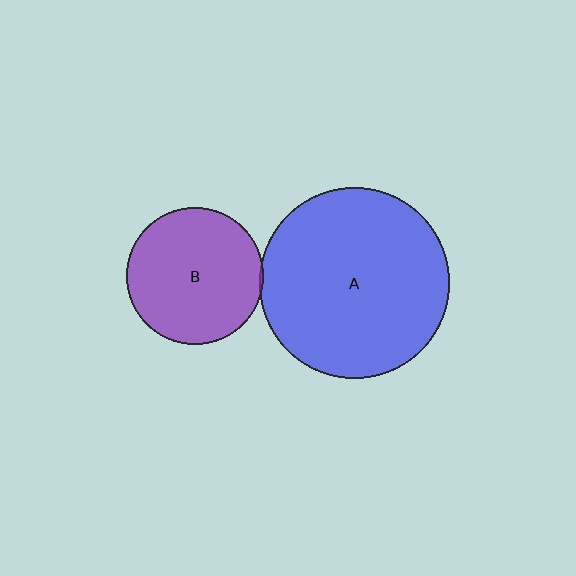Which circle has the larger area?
Circle A (blue).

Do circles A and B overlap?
Yes.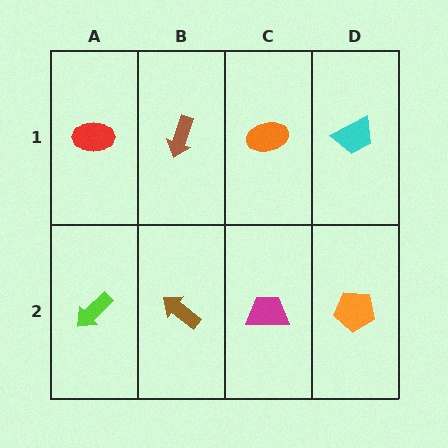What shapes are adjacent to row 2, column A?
A red ellipse (row 1, column A), a brown arrow (row 2, column B).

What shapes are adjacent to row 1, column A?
A lime arrow (row 2, column A), a brown arrow (row 1, column B).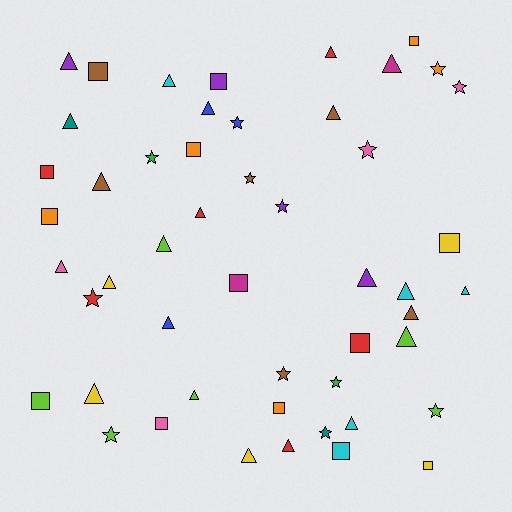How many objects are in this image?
There are 50 objects.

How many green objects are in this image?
There are 2 green objects.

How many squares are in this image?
There are 14 squares.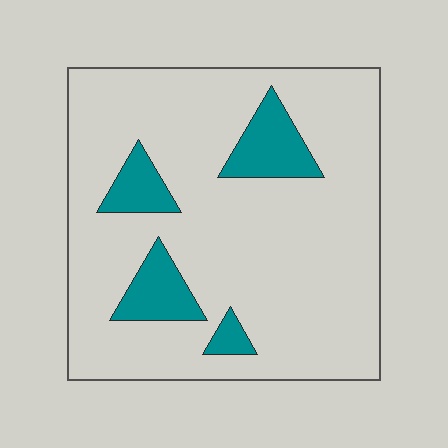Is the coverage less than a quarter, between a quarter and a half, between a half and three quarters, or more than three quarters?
Less than a quarter.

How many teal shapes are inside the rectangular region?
4.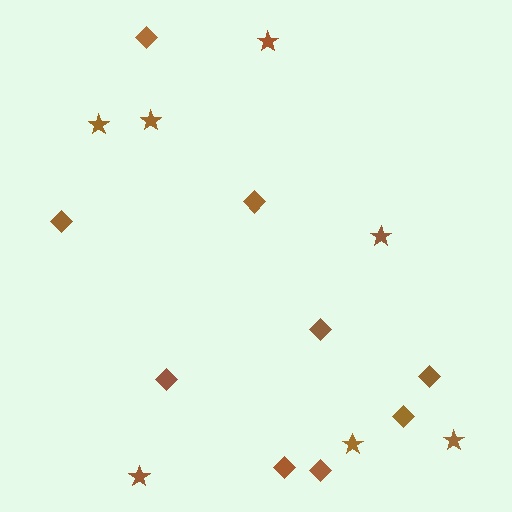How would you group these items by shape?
There are 2 groups: one group of stars (7) and one group of diamonds (9).